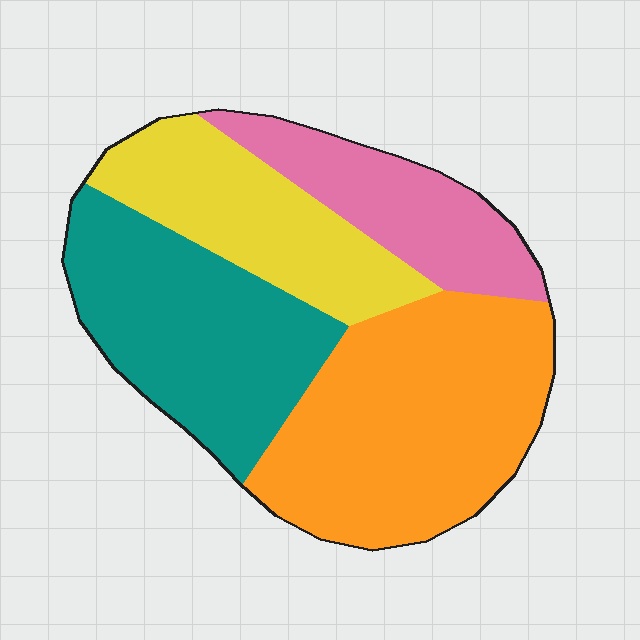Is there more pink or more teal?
Teal.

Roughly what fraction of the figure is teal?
Teal takes up about one quarter (1/4) of the figure.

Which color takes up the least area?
Pink, at roughly 15%.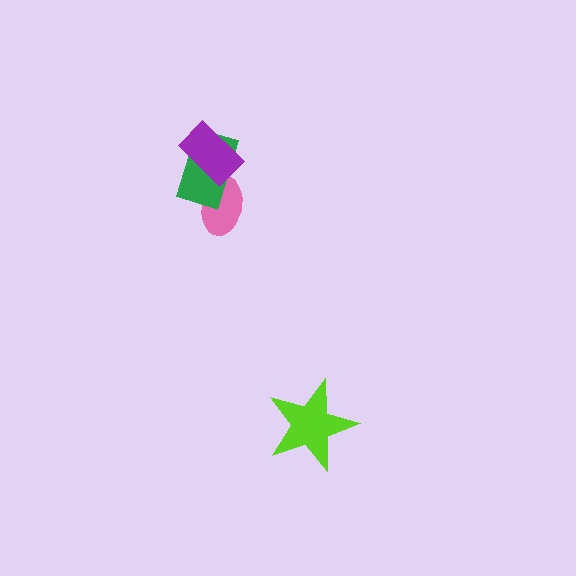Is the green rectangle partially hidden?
Yes, it is partially covered by another shape.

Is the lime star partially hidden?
No, no other shape covers it.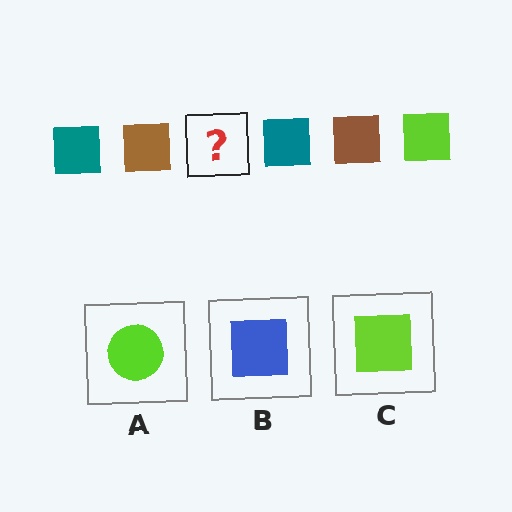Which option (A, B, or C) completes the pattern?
C.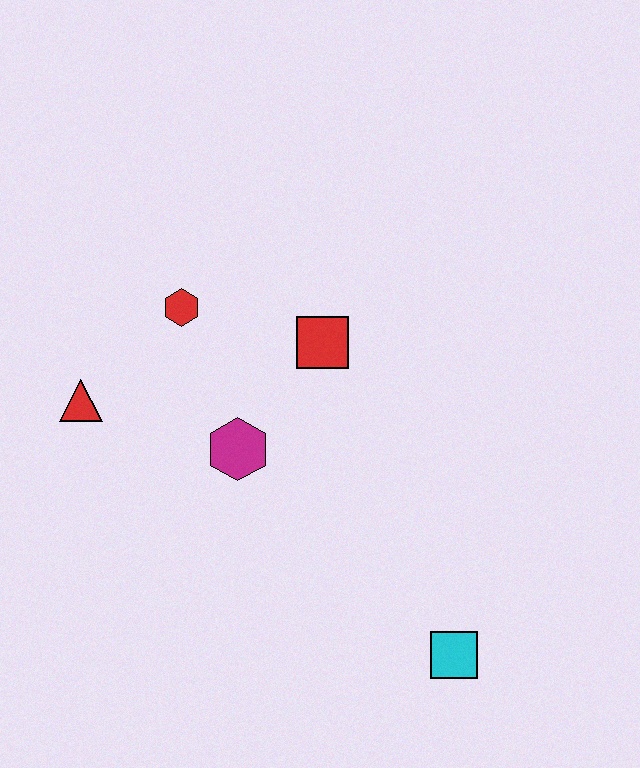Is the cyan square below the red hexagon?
Yes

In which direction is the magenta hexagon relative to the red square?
The magenta hexagon is below the red square.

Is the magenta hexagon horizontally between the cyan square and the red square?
No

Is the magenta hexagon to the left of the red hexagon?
No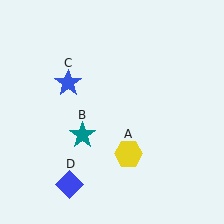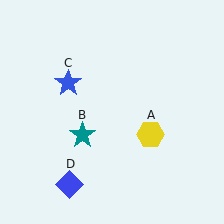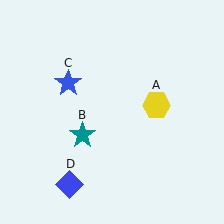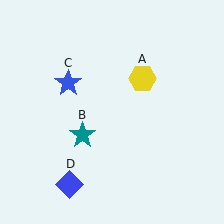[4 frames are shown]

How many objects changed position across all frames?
1 object changed position: yellow hexagon (object A).